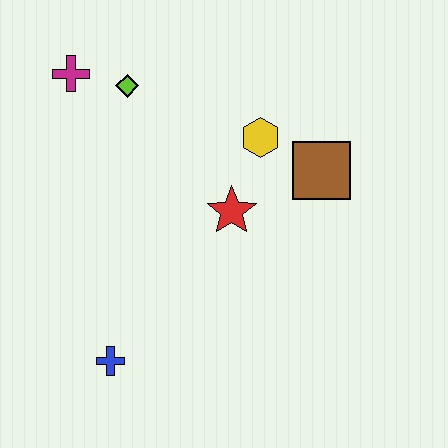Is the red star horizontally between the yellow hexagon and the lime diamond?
Yes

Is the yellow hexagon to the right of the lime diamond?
Yes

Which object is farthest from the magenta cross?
The blue cross is farthest from the magenta cross.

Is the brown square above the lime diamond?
No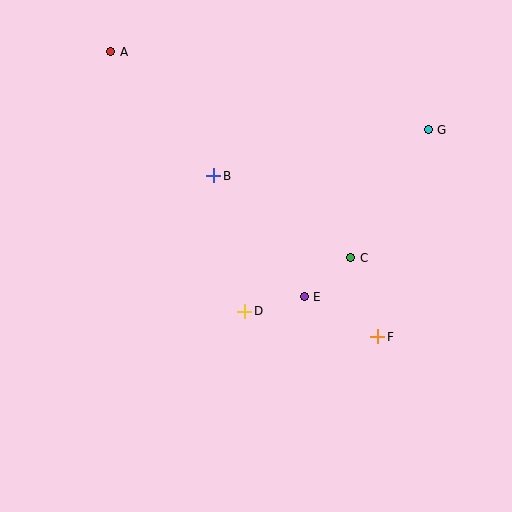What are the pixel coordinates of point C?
Point C is at (351, 258).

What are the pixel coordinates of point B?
Point B is at (214, 176).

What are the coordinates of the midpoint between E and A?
The midpoint between E and A is at (207, 174).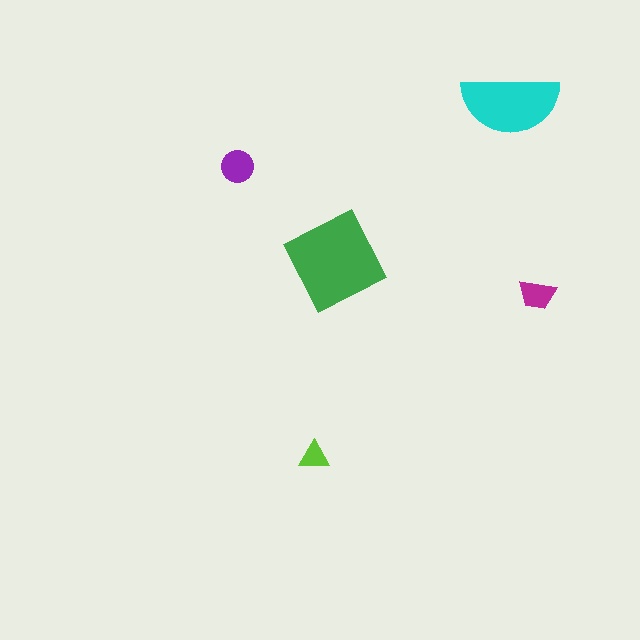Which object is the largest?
The green diamond.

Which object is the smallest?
The lime triangle.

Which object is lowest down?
The lime triangle is bottommost.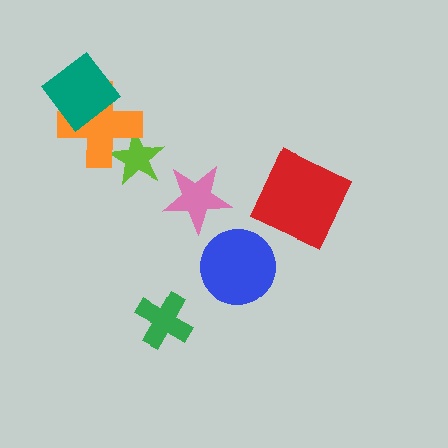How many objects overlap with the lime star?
1 object overlaps with the lime star.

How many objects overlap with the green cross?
0 objects overlap with the green cross.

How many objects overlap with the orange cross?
2 objects overlap with the orange cross.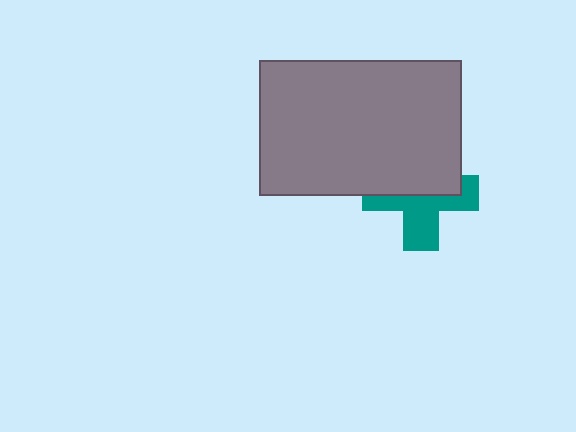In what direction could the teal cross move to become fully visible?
The teal cross could move down. That would shift it out from behind the gray rectangle entirely.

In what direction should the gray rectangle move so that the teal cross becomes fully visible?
The gray rectangle should move up. That is the shortest direction to clear the overlap and leave the teal cross fully visible.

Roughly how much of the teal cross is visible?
About half of it is visible (roughly 51%).